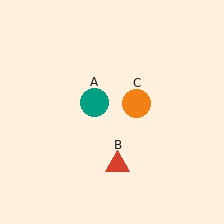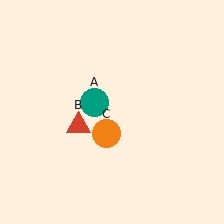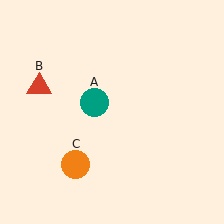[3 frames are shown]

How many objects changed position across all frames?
2 objects changed position: red triangle (object B), orange circle (object C).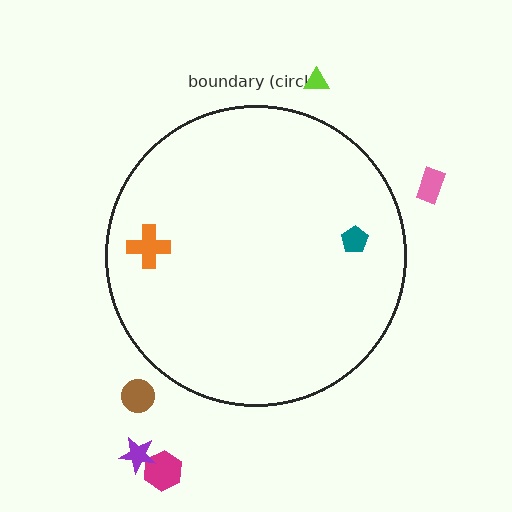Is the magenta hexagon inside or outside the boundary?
Outside.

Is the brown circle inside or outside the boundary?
Outside.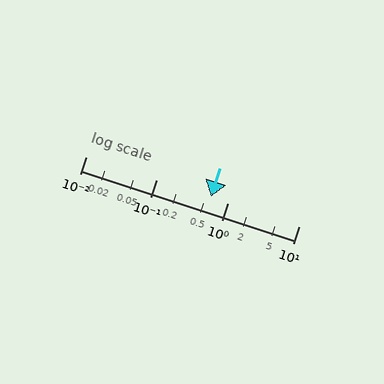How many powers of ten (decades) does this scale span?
The scale spans 3 decades, from 0.01 to 10.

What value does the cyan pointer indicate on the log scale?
The pointer indicates approximately 0.58.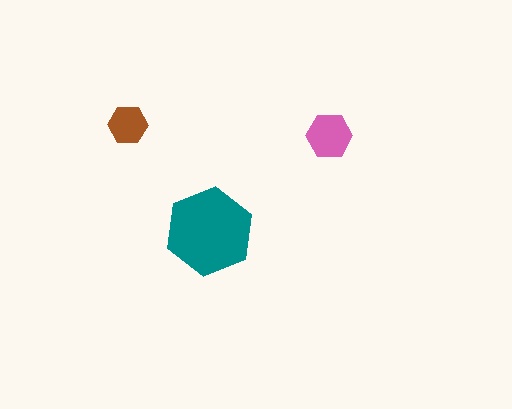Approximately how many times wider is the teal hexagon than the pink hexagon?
About 2 times wider.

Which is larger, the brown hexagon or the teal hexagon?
The teal one.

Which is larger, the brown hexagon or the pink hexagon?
The pink one.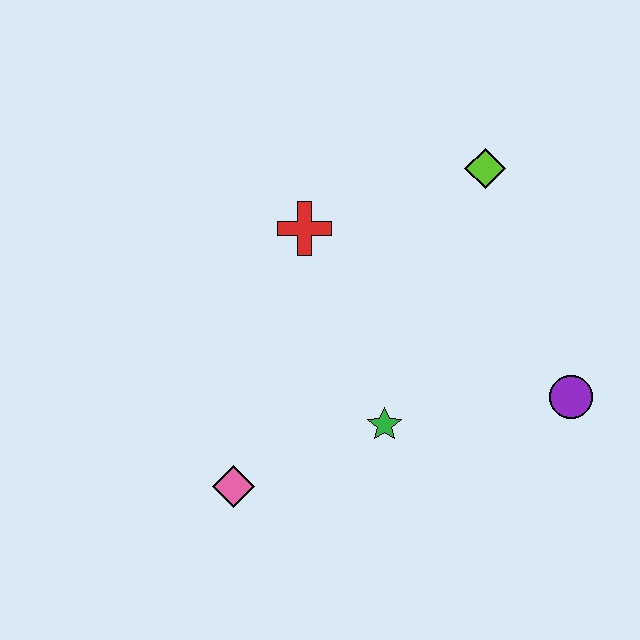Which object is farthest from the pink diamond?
The lime diamond is farthest from the pink diamond.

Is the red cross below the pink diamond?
No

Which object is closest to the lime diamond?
The red cross is closest to the lime diamond.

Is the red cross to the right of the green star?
No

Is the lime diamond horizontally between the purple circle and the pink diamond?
Yes